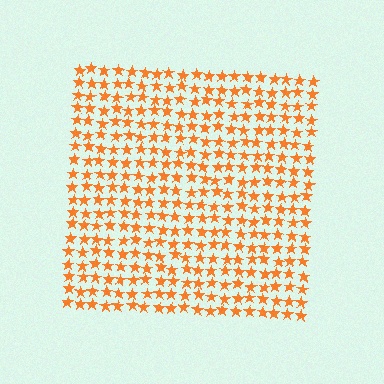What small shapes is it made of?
It is made of small stars.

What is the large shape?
The large shape is a square.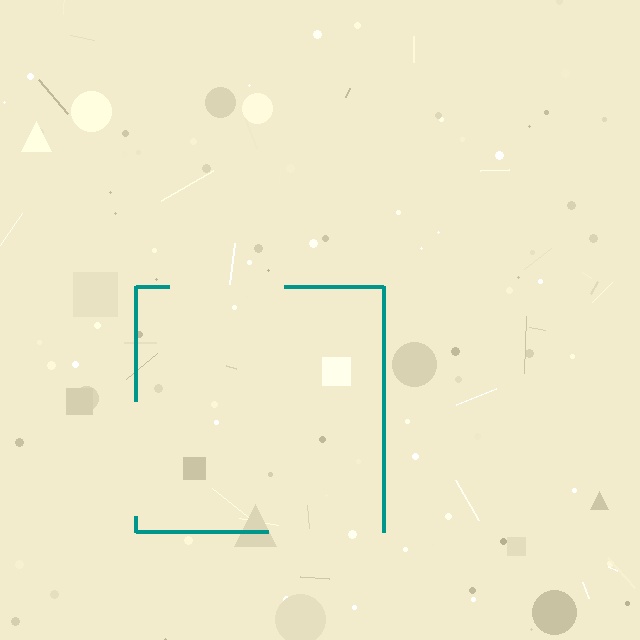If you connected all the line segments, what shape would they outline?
They would outline a square.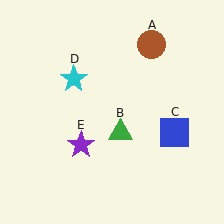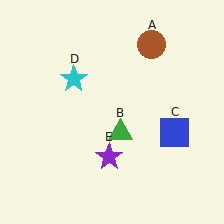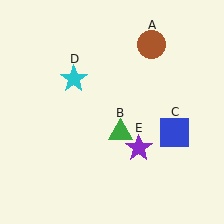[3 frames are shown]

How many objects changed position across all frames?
1 object changed position: purple star (object E).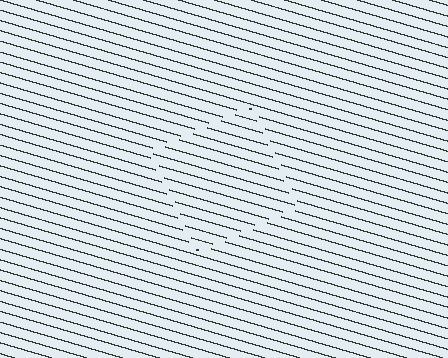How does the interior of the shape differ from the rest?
The interior of the shape contains the same grating, shifted by half a period — the contour is defined by the phase discontinuity where line-ends from the inner and outer gratings abut.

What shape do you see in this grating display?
An illusory square. The interior of the shape contains the same grating, shifted by half a period — the contour is defined by the phase discontinuity where line-ends from the inner and outer gratings abut.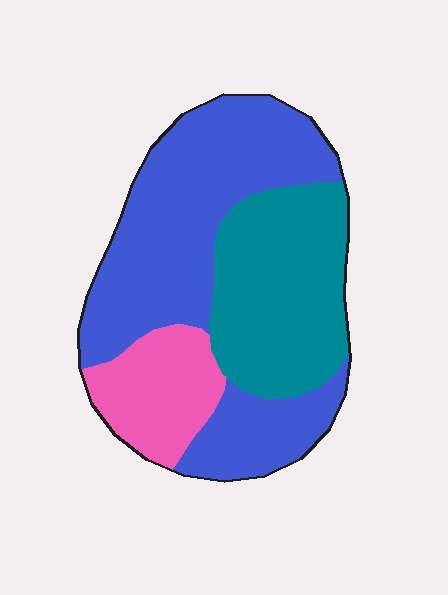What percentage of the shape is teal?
Teal takes up about one third (1/3) of the shape.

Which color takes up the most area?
Blue, at roughly 50%.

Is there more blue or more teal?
Blue.